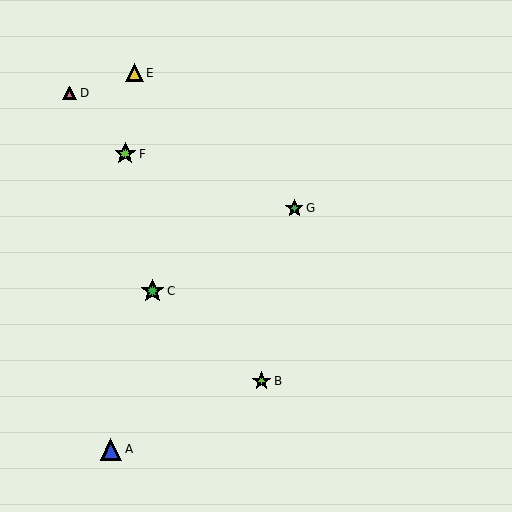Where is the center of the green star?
The center of the green star is at (294, 208).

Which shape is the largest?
The green star (labeled C) is the largest.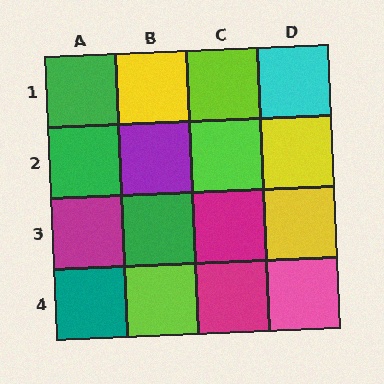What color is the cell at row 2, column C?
Lime.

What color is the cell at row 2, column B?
Purple.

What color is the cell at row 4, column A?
Teal.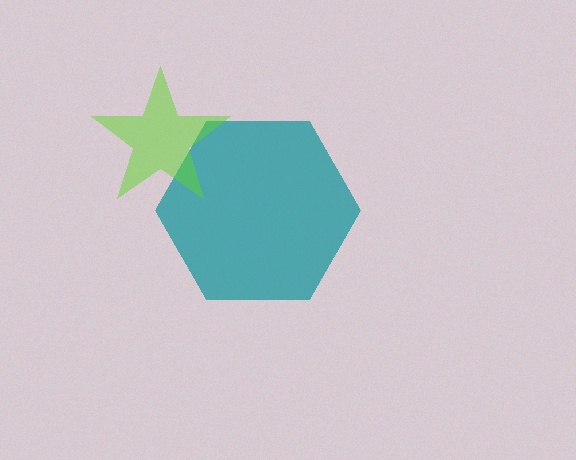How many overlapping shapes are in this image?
There are 2 overlapping shapes in the image.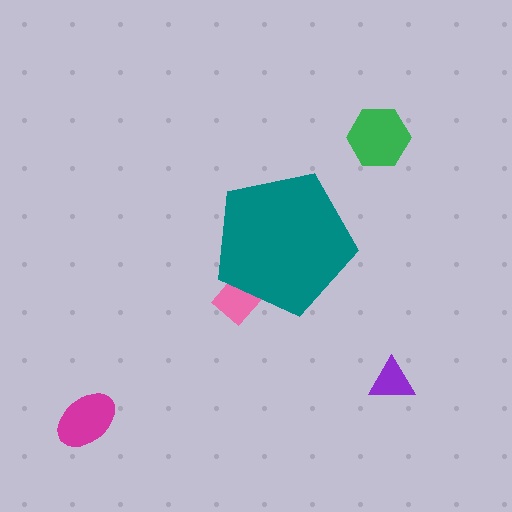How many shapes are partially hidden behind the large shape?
1 shape is partially hidden.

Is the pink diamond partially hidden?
Yes, the pink diamond is partially hidden behind the teal pentagon.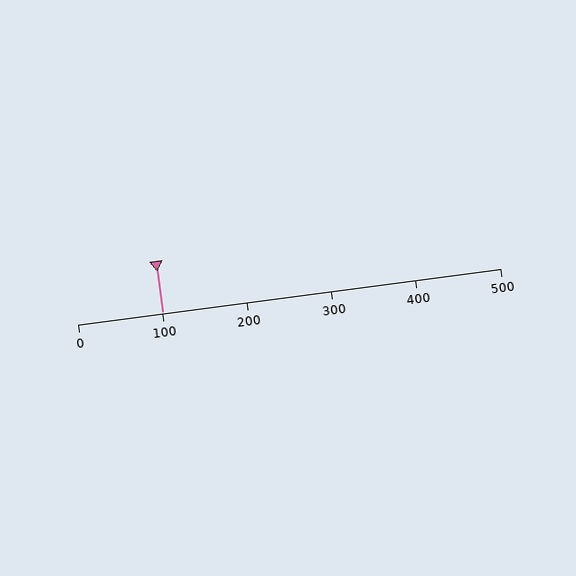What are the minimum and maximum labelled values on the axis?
The axis runs from 0 to 500.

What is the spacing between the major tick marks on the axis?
The major ticks are spaced 100 apart.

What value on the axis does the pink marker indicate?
The marker indicates approximately 100.